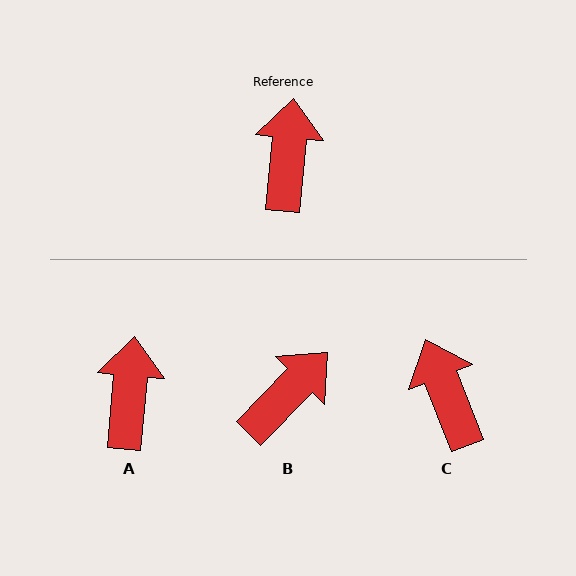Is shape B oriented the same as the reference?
No, it is off by about 39 degrees.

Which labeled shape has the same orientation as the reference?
A.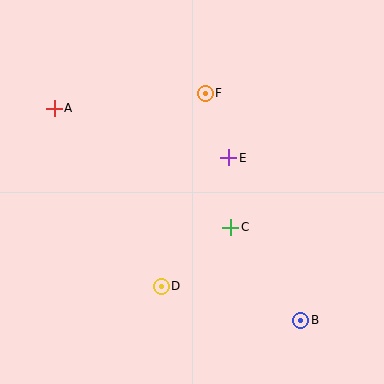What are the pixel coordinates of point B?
Point B is at (301, 320).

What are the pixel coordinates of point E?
Point E is at (229, 158).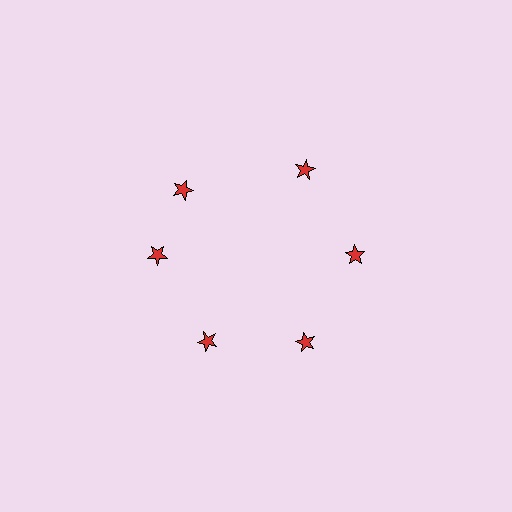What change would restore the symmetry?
The symmetry would be restored by rotating it back into even spacing with its neighbors so that all 6 stars sit at equal angles and equal distance from the center.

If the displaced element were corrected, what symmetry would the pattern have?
It would have 6-fold rotational symmetry — the pattern would map onto itself every 60 degrees.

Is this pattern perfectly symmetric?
No. The 6 red stars are arranged in a ring, but one element near the 11 o'clock position is rotated out of alignment along the ring, breaking the 6-fold rotational symmetry.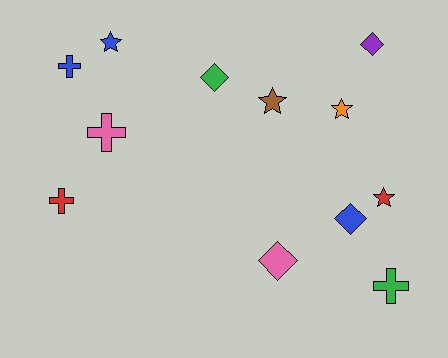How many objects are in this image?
There are 12 objects.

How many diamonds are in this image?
There are 4 diamonds.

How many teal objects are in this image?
There are no teal objects.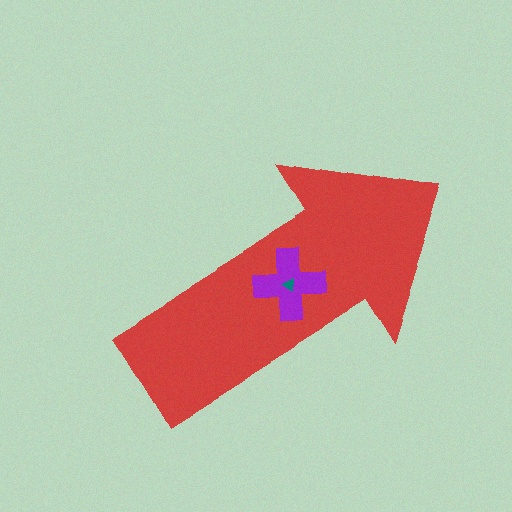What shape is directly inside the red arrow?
The purple cross.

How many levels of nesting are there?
3.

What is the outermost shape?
The red arrow.